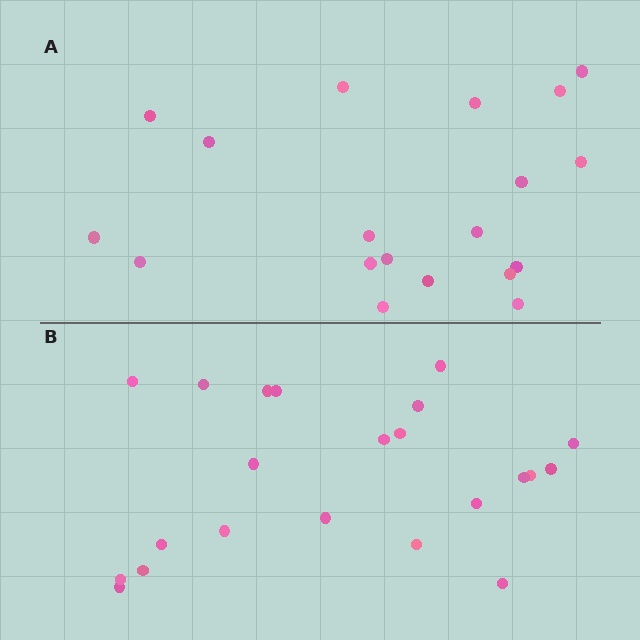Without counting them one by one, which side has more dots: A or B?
Region B (the bottom region) has more dots.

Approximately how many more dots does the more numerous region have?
Region B has just a few more — roughly 2 or 3 more dots than region A.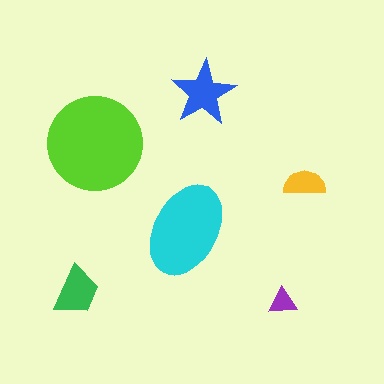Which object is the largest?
The lime circle.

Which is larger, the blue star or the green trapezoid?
The blue star.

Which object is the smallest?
The purple triangle.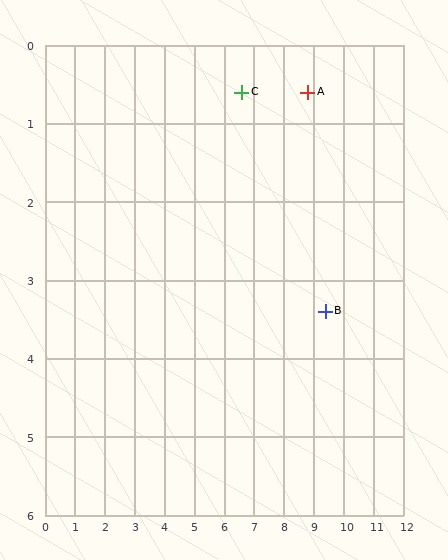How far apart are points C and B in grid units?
Points C and B are about 4.0 grid units apart.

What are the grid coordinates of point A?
Point A is at approximately (8.8, 0.6).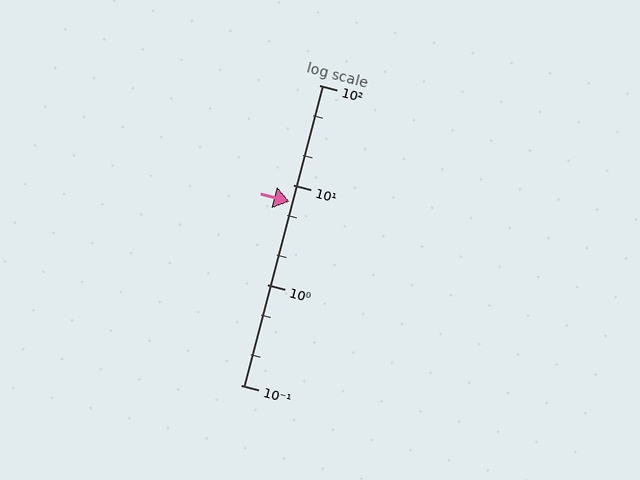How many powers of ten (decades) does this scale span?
The scale spans 3 decades, from 0.1 to 100.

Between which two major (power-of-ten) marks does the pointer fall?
The pointer is between 1 and 10.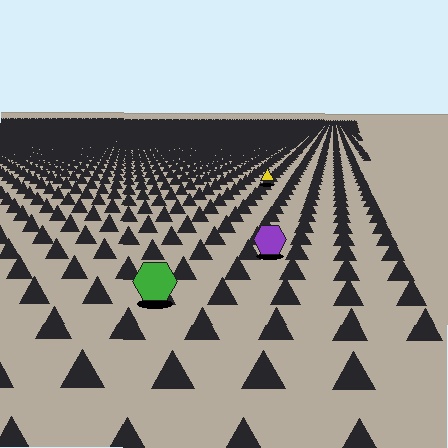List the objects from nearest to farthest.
From nearest to farthest: the green hexagon, the purple hexagon, the yellow triangle.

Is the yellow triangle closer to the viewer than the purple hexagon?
No. The purple hexagon is closer — you can tell from the texture gradient: the ground texture is coarser near it.